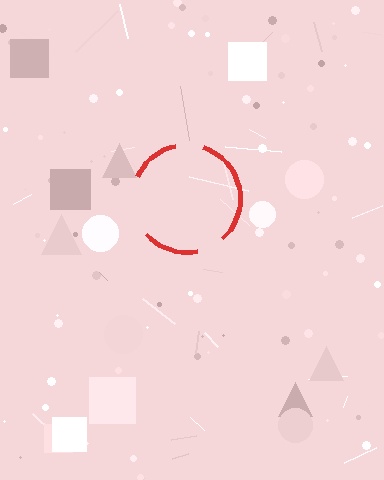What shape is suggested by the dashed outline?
The dashed outline suggests a circle.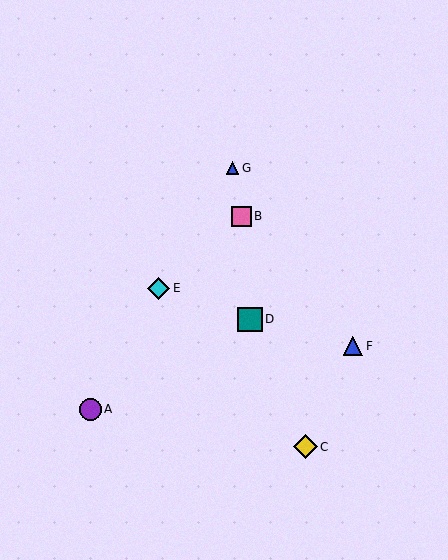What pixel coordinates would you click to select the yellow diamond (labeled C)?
Click at (305, 447) to select the yellow diamond C.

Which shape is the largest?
The teal square (labeled D) is the largest.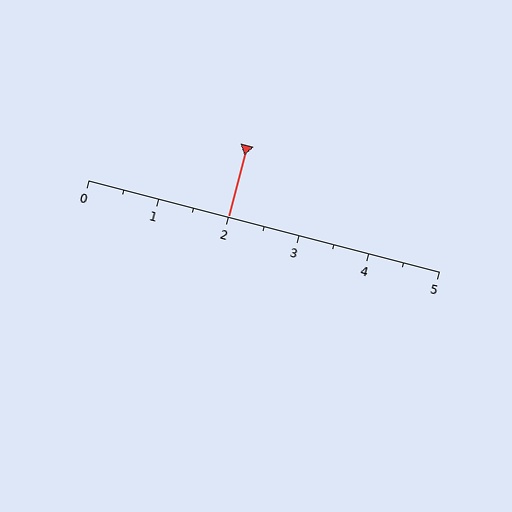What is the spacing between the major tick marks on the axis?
The major ticks are spaced 1 apart.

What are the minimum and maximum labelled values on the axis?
The axis runs from 0 to 5.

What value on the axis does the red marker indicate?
The marker indicates approximately 2.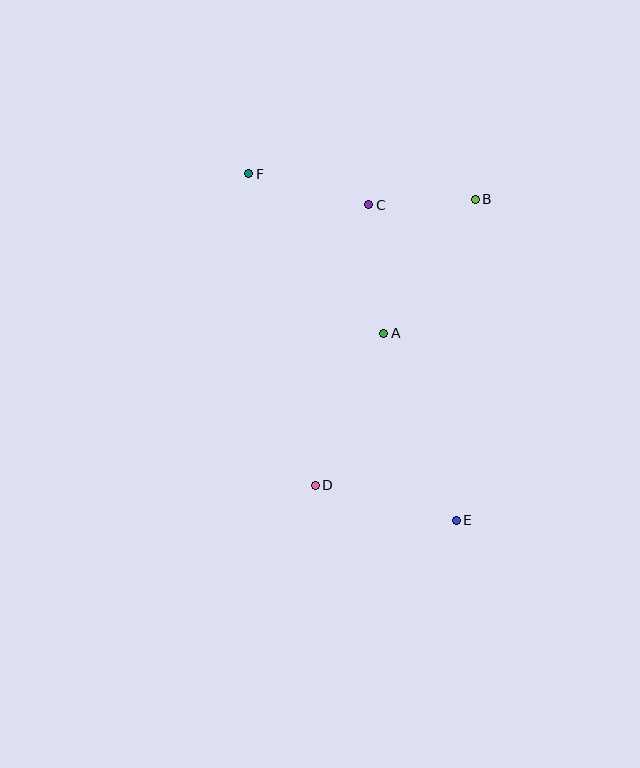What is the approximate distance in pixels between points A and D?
The distance between A and D is approximately 167 pixels.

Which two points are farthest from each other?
Points E and F are farthest from each other.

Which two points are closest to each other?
Points B and C are closest to each other.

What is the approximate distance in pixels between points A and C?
The distance between A and C is approximately 129 pixels.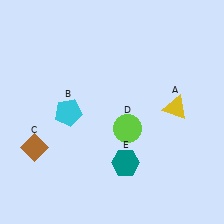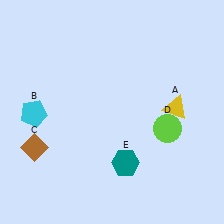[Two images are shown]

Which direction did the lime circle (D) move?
The lime circle (D) moved right.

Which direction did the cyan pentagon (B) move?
The cyan pentagon (B) moved left.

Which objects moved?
The objects that moved are: the cyan pentagon (B), the lime circle (D).